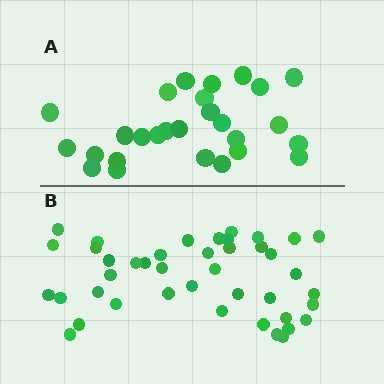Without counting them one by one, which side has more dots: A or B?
Region B (the bottom region) has more dots.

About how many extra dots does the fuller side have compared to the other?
Region B has approximately 15 more dots than region A.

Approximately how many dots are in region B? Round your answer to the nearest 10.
About 40 dots. (The exact count is 42, which rounds to 40.)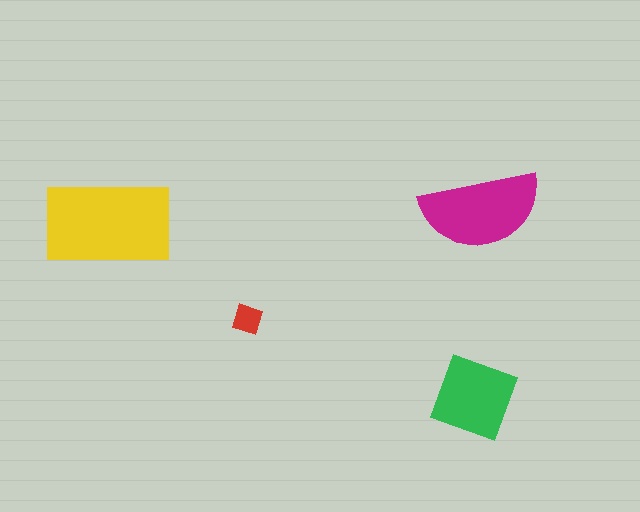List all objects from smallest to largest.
The red diamond, the green square, the magenta semicircle, the yellow rectangle.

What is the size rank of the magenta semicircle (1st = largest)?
2nd.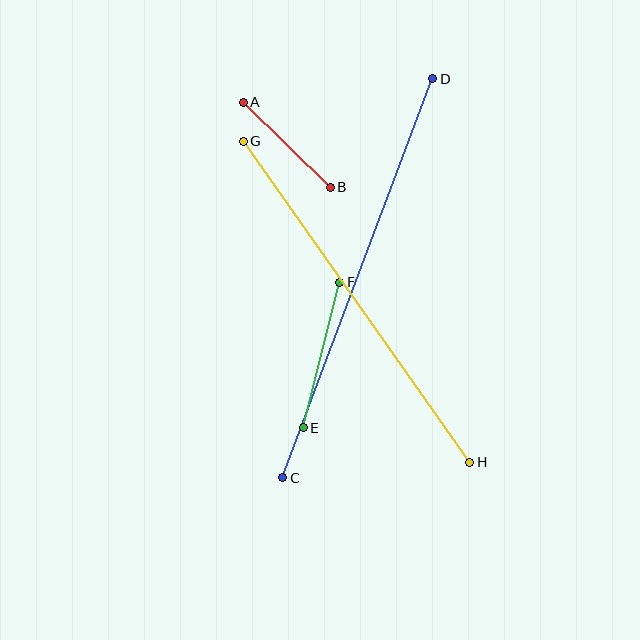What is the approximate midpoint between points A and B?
The midpoint is at approximately (287, 145) pixels.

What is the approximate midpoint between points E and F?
The midpoint is at approximately (322, 355) pixels.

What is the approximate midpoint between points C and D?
The midpoint is at approximately (358, 278) pixels.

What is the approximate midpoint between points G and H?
The midpoint is at approximately (356, 302) pixels.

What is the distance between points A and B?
The distance is approximately 122 pixels.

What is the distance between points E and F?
The distance is approximately 150 pixels.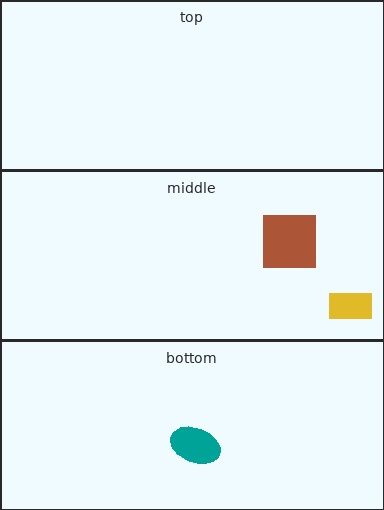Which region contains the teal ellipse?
The bottom region.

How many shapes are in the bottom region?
1.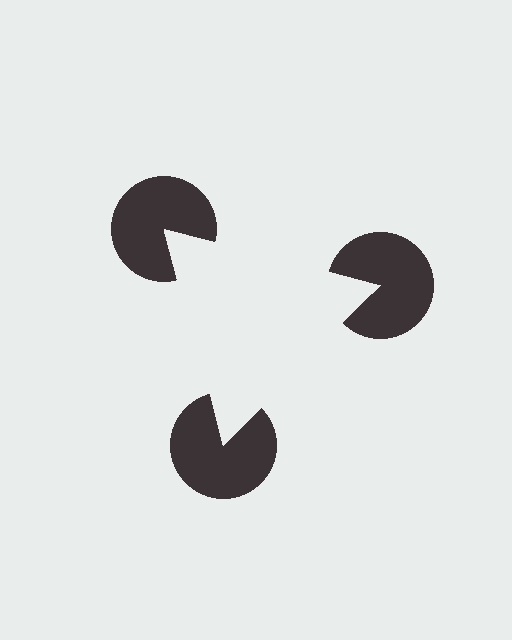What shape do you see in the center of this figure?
An illusory triangle — its edges are inferred from the aligned wedge cuts in the pac-man discs, not physically drawn.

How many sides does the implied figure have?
3 sides.